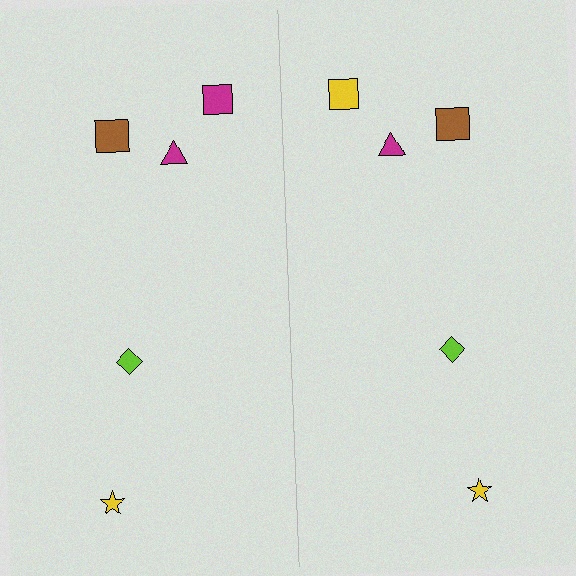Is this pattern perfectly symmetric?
No, the pattern is not perfectly symmetric. The yellow square on the right side breaks the symmetry — its mirror counterpart is magenta.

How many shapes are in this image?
There are 10 shapes in this image.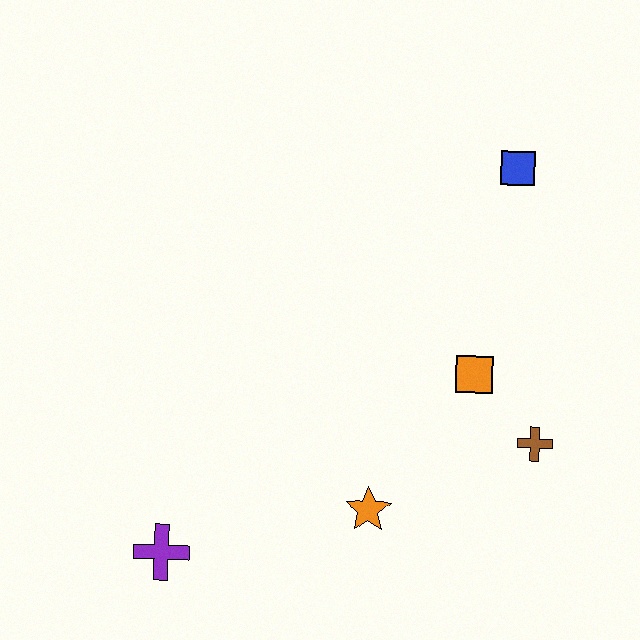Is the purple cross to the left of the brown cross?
Yes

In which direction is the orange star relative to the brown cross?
The orange star is to the left of the brown cross.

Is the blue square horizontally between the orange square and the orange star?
No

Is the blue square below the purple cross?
No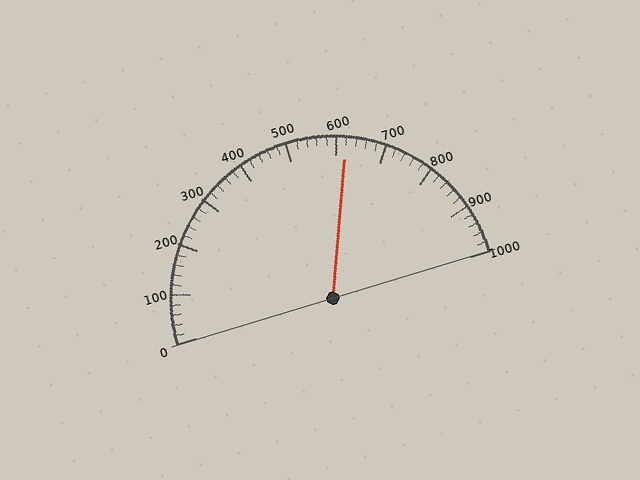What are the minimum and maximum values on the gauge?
The gauge ranges from 0 to 1000.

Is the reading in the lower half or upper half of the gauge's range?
The reading is in the upper half of the range (0 to 1000).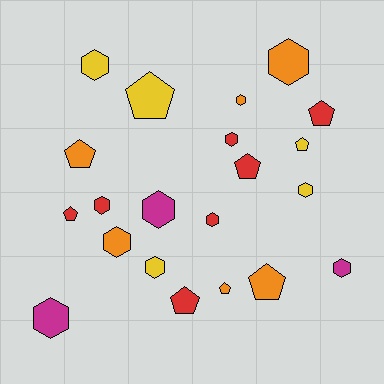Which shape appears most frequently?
Hexagon, with 12 objects.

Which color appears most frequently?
Red, with 7 objects.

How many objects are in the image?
There are 21 objects.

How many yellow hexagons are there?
There are 3 yellow hexagons.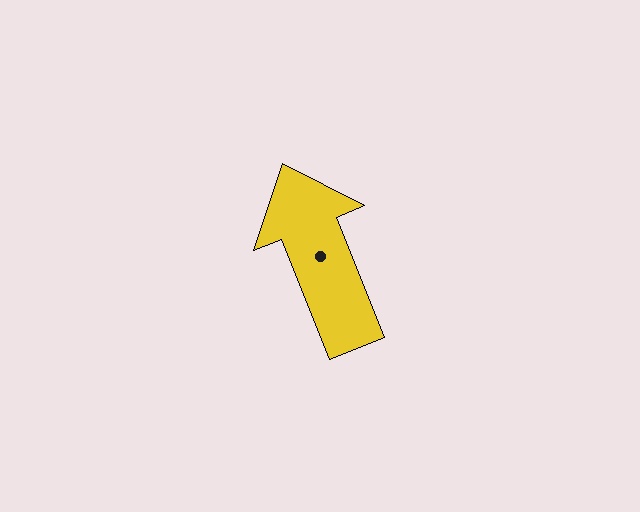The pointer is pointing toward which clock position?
Roughly 11 o'clock.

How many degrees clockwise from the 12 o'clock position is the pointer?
Approximately 338 degrees.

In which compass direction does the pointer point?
North.